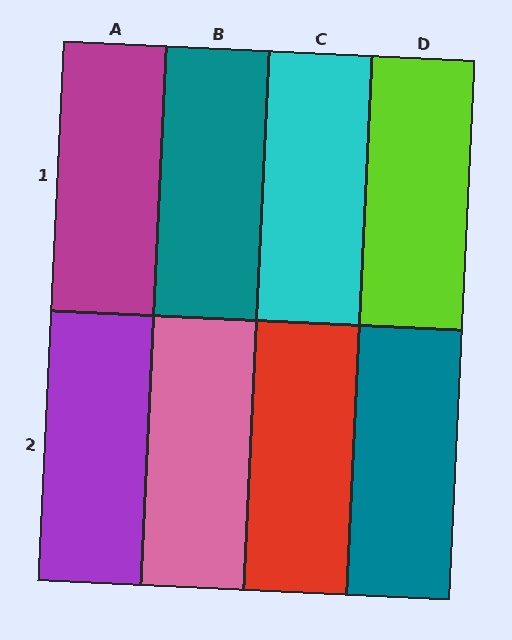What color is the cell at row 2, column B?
Pink.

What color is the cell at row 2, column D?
Teal.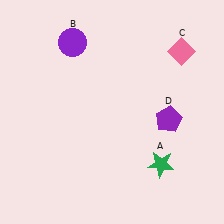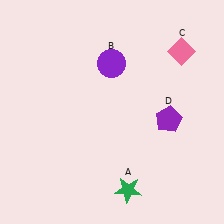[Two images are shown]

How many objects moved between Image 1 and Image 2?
2 objects moved between the two images.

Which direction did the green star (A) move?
The green star (A) moved left.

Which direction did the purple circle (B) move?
The purple circle (B) moved right.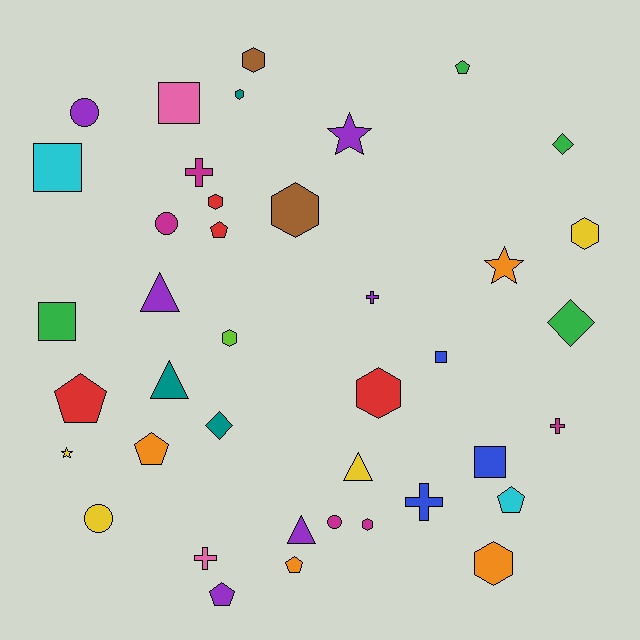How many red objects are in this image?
There are 4 red objects.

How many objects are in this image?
There are 40 objects.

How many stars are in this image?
There are 3 stars.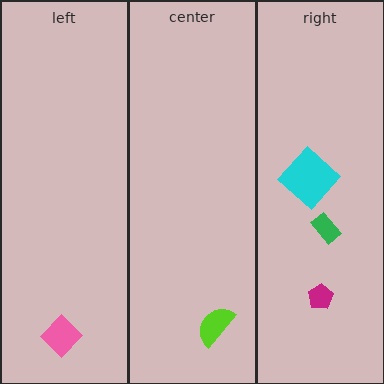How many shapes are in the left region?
1.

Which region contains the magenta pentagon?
The right region.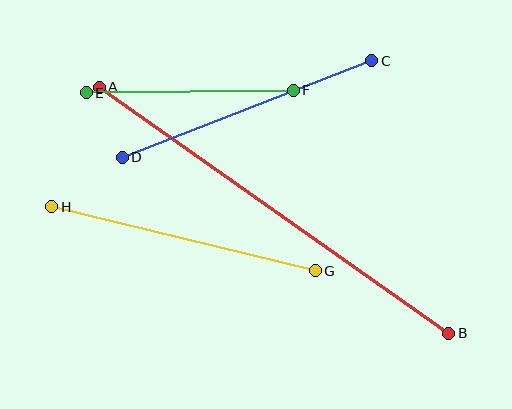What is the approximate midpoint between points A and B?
The midpoint is at approximately (274, 210) pixels.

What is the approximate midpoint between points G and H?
The midpoint is at approximately (183, 239) pixels.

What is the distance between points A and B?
The distance is approximately 428 pixels.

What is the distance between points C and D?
The distance is approximately 268 pixels.